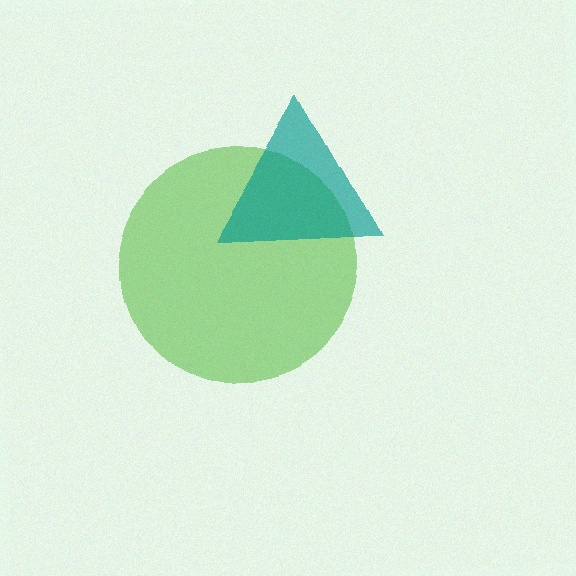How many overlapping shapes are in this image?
There are 2 overlapping shapes in the image.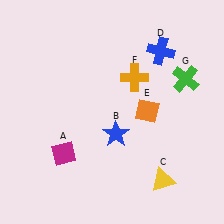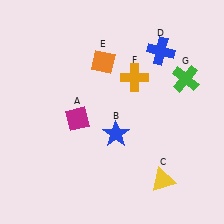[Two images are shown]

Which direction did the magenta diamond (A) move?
The magenta diamond (A) moved up.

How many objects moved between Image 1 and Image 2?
2 objects moved between the two images.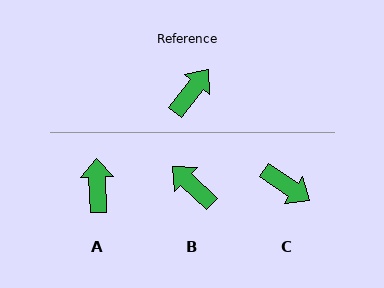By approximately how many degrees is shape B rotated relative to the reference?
Approximately 84 degrees counter-clockwise.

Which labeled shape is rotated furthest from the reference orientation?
C, about 87 degrees away.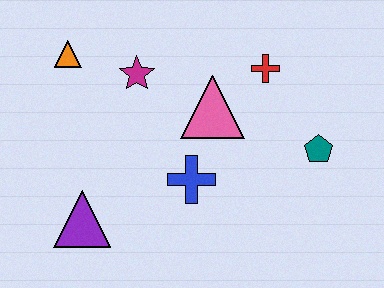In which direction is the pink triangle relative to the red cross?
The pink triangle is to the left of the red cross.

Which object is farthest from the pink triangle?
The purple triangle is farthest from the pink triangle.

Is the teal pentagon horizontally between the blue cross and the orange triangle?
No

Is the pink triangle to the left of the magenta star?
No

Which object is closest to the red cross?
The pink triangle is closest to the red cross.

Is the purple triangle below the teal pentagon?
Yes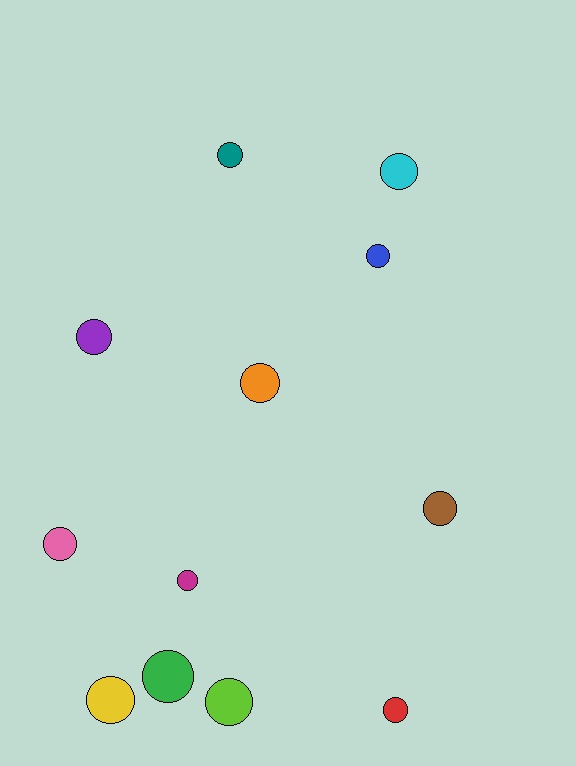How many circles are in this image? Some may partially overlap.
There are 12 circles.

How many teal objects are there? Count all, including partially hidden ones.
There is 1 teal object.